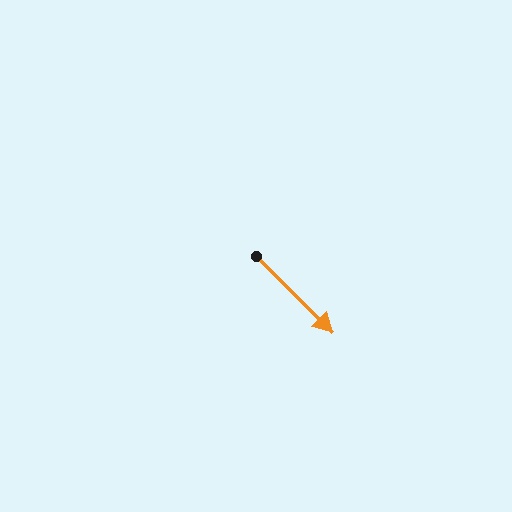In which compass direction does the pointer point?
Southeast.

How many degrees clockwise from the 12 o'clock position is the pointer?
Approximately 135 degrees.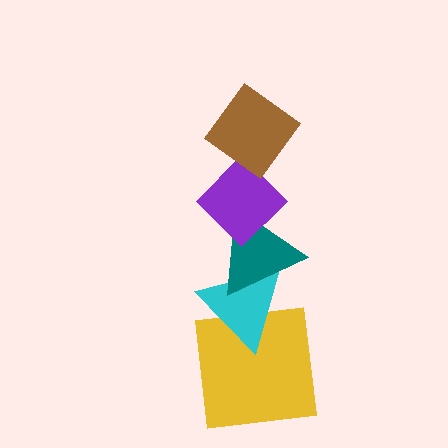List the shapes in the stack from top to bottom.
From top to bottom: the brown diamond, the purple diamond, the teal triangle, the cyan triangle, the yellow square.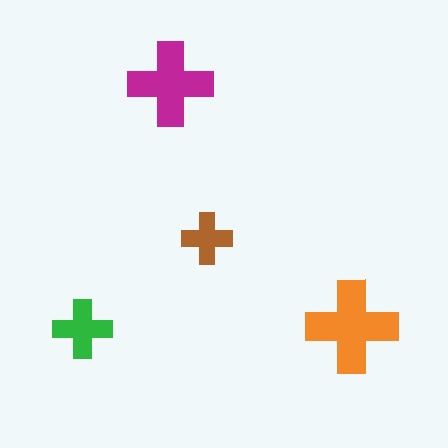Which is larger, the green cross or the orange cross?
The orange one.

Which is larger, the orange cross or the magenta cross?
The orange one.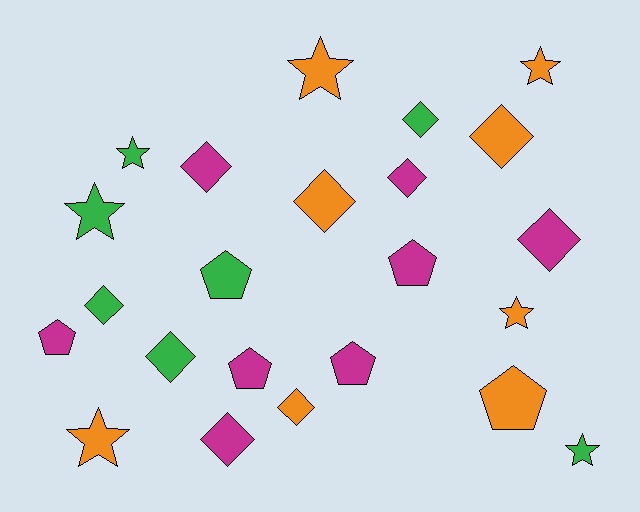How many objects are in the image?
There are 23 objects.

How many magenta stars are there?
There are no magenta stars.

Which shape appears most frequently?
Diamond, with 10 objects.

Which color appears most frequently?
Orange, with 8 objects.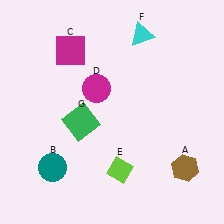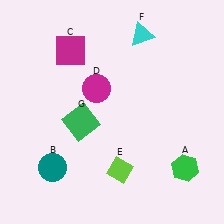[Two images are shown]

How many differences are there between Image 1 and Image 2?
There is 1 difference between the two images.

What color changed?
The hexagon (A) changed from brown in Image 1 to green in Image 2.